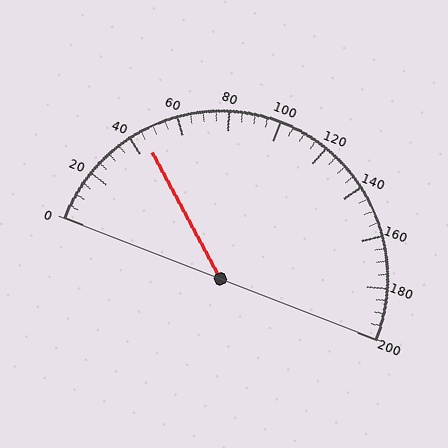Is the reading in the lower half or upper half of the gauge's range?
The reading is in the lower half of the range (0 to 200).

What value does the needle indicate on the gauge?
The needle indicates approximately 45.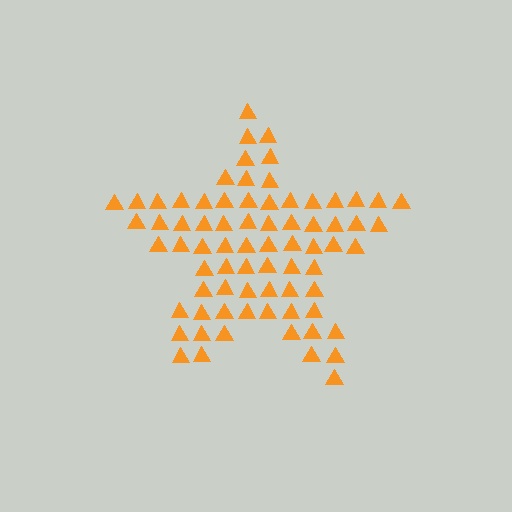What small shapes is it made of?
It is made of small triangles.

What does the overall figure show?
The overall figure shows a star.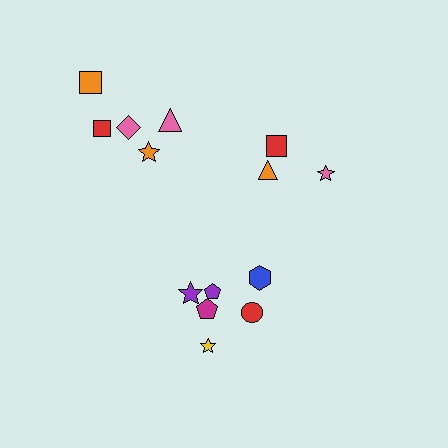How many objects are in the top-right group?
There are 3 objects.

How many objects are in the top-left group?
There are 5 objects.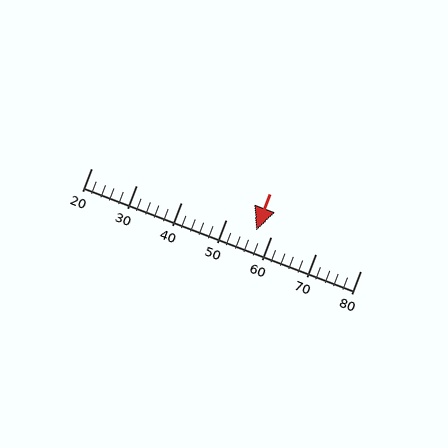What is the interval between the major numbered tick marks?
The major tick marks are spaced 10 units apart.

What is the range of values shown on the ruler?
The ruler shows values from 20 to 80.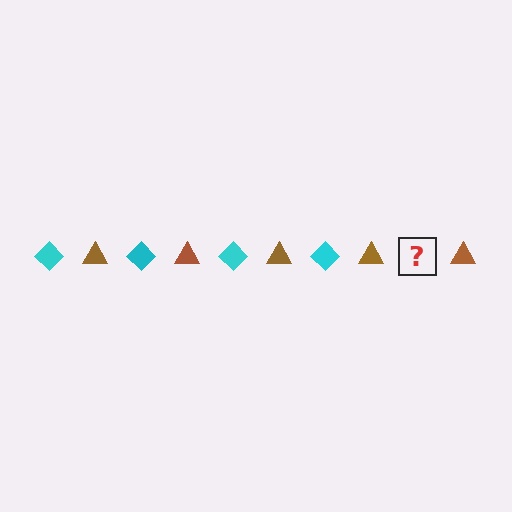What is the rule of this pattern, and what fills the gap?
The rule is that the pattern alternates between cyan diamond and brown triangle. The gap should be filled with a cyan diamond.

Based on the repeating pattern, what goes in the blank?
The blank should be a cyan diamond.